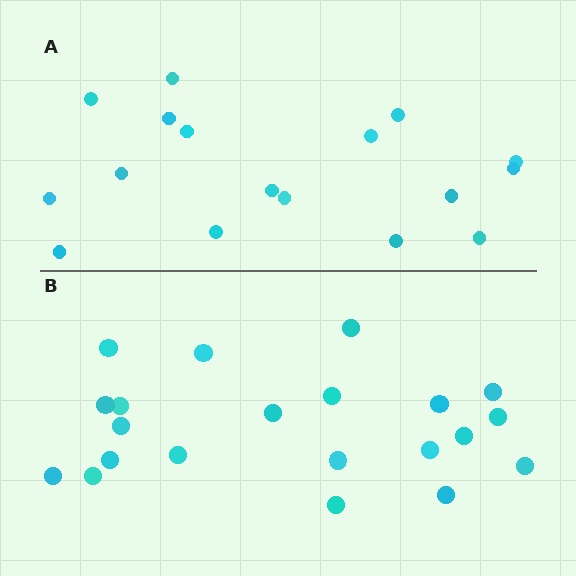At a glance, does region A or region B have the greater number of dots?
Region B (the bottom region) has more dots.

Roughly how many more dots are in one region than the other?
Region B has about 4 more dots than region A.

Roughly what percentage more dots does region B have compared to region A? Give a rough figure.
About 25% more.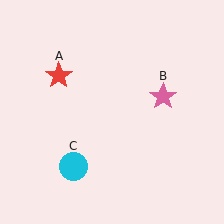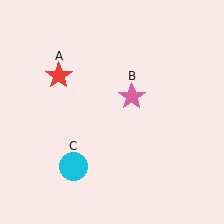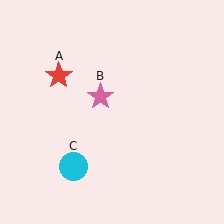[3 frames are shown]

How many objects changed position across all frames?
1 object changed position: pink star (object B).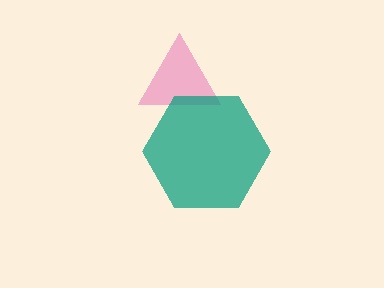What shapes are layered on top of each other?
The layered shapes are: a pink triangle, a teal hexagon.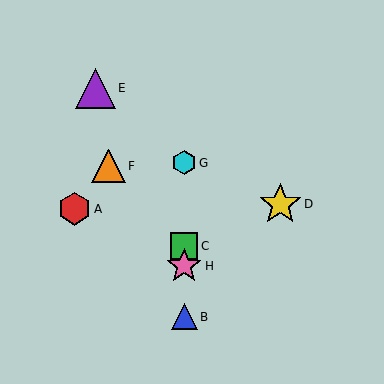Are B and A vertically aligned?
No, B is at x≈184 and A is at x≈74.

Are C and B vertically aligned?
Yes, both are at x≈184.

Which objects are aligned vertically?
Objects B, C, G, H are aligned vertically.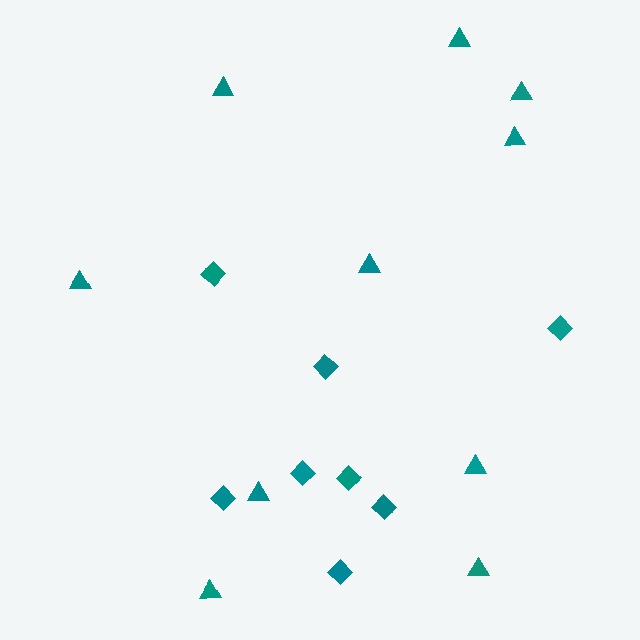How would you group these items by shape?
There are 2 groups: one group of diamonds (8) and one group of triangles (10).